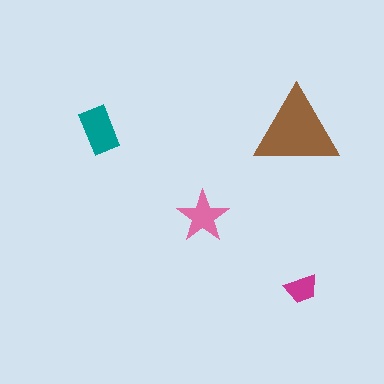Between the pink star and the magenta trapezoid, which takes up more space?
The pink star.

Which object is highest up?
The teal rectangle is topmost.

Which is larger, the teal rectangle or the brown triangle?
The brown triangle.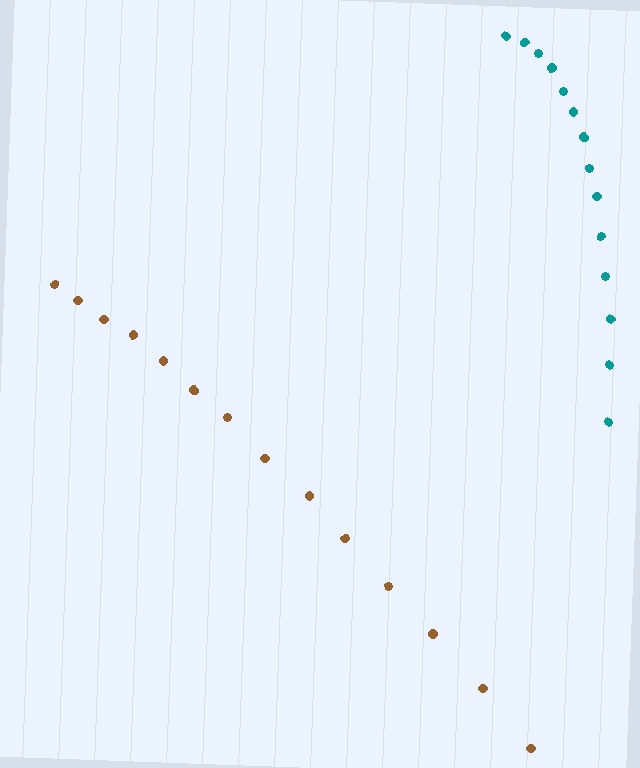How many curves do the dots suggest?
There are 2 distinct paths.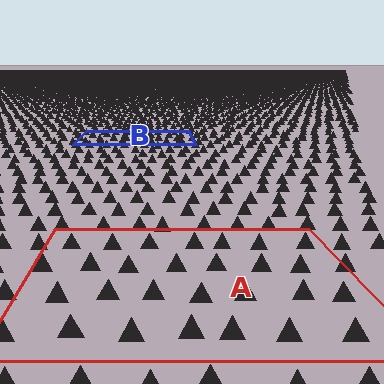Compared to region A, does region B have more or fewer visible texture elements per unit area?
Region B has more texture elements per unit area — they are packed more densely because it is farther away.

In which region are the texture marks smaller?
The texture marks are smaller in region B, because it is farther away.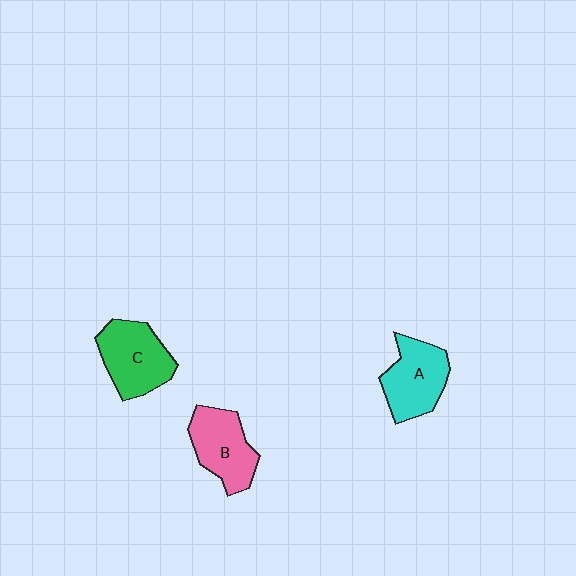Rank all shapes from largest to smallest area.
From largest to smallest: C (green), A (cyan), B (pink).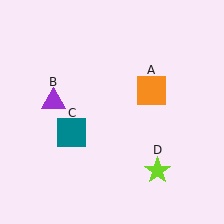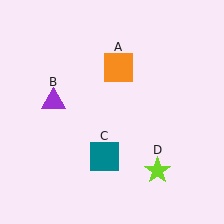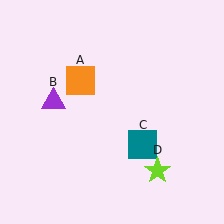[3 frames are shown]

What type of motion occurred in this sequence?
The orange square (object A), teal square (object C) rotated counterclockwise around the center of the scene.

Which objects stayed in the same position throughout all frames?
Purple triangle (object B) and lime star (object D) remained stationary.